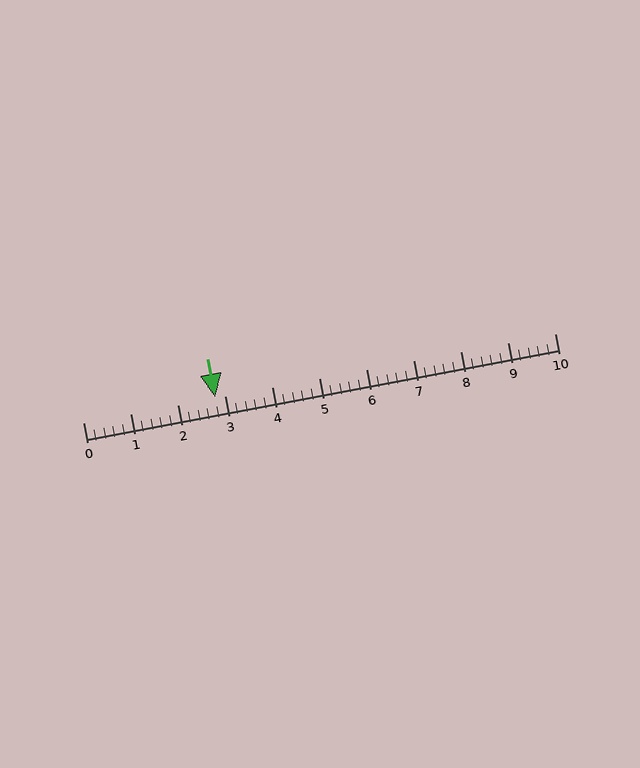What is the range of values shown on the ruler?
The ruler shows values from 0 to 10.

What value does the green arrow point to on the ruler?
The green arrow points to approximately 2.8.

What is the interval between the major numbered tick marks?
The major tick marks are spaced 1 units apart.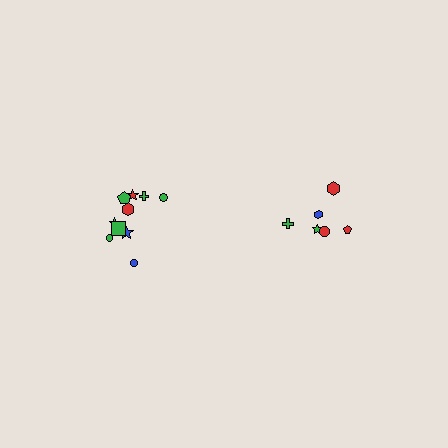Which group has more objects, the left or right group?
The left group.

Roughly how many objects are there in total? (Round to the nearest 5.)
Roughly 15 objects in total.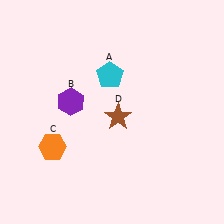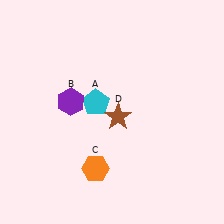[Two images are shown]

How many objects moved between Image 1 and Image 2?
2 objects moved between the two images.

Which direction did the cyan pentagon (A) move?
The cyan pentagon (A) moved down.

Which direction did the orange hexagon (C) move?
The orange hexagon (C) moved right.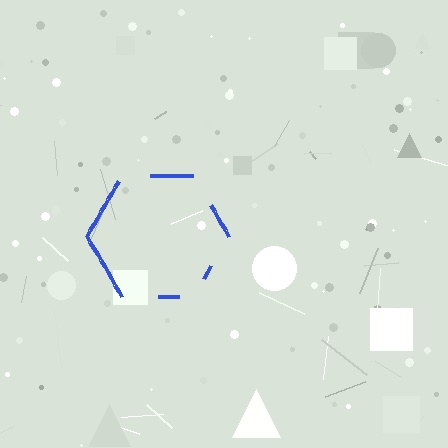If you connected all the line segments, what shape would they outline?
They would outline a hexagon.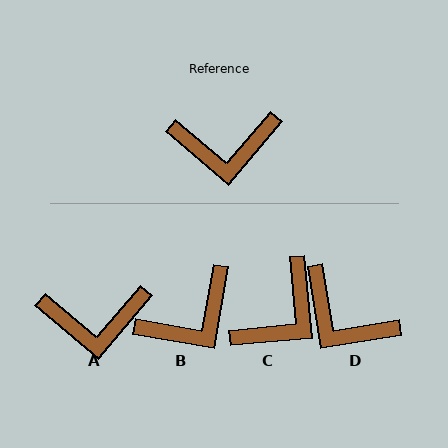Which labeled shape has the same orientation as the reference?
A.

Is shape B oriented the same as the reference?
No, it is off by about 30 degrees.